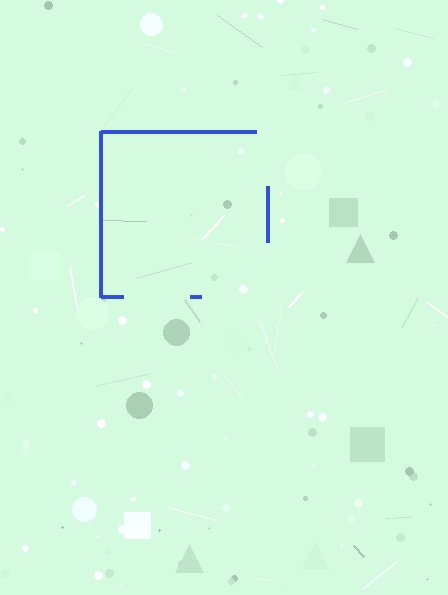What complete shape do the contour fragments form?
The contour fragments form a square.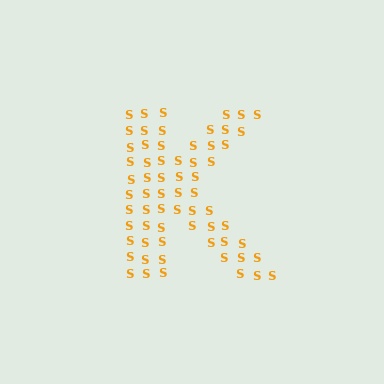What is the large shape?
The large shape is the letter K.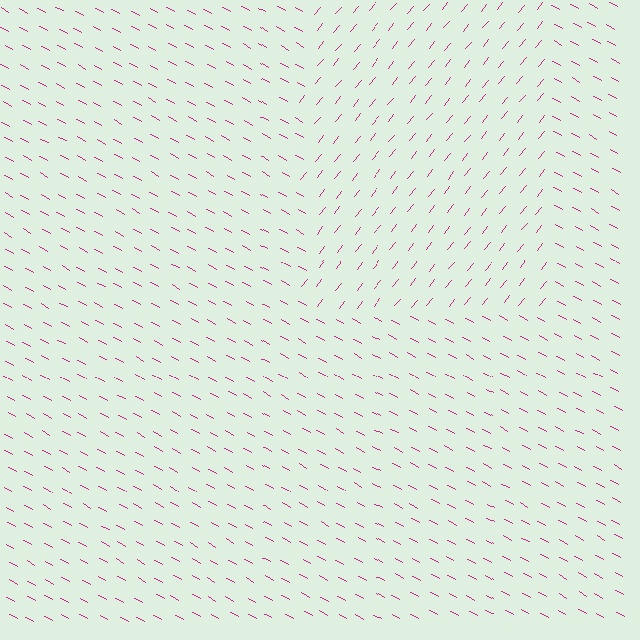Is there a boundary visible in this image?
Yes, there is a texture boundary formed by a change in line orientation.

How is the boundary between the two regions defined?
The boundary is defined purely by a change in line orientation (approximately 80 degrees difference). All lines are the same color and thickness.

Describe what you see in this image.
The image is filled with small magenta line segments. A rectangle region in the image has lines oriented differently from the surrounding lines, creating a visible texture boundary.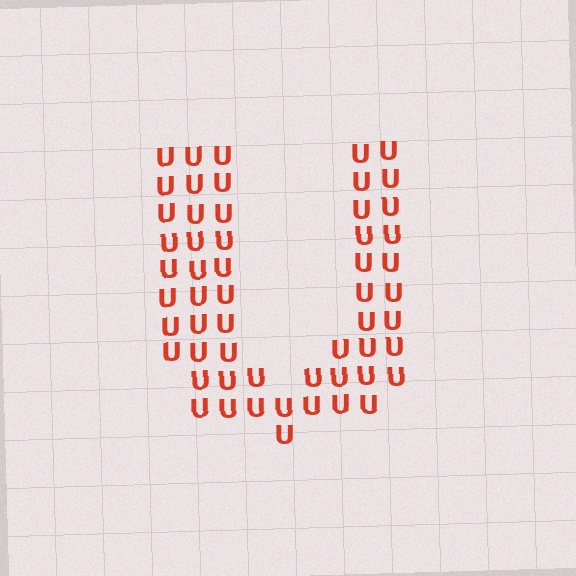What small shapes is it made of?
It is made of small letter U's.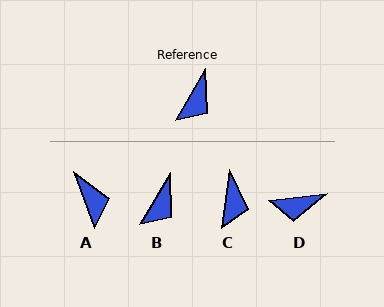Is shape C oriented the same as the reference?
No, it is off by about 23 degrees.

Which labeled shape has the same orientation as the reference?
B.